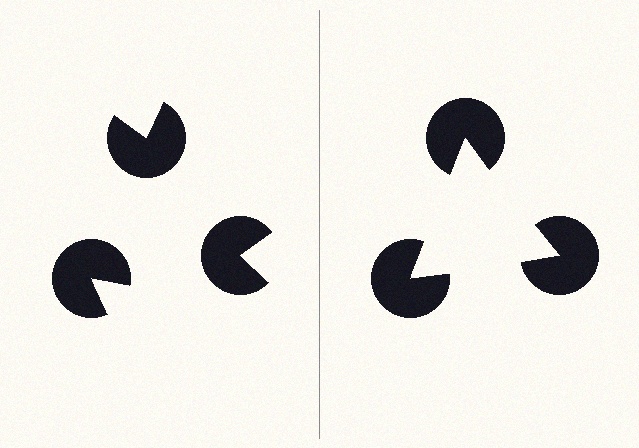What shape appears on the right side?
An illusory triangle.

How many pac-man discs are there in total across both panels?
6 — 3 on each side.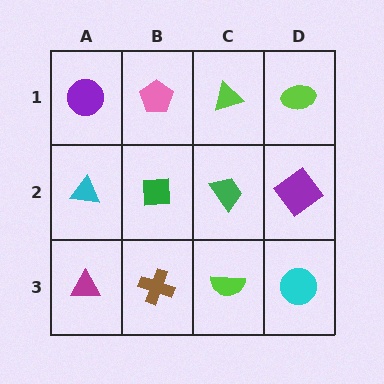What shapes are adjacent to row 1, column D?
A purple diamond (row 2, column D), a lime triangle (row 1, column C).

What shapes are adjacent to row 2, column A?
A purple circle (row 1, column A), a magenta triangle (row 3, column A), a green square (row 2, column B).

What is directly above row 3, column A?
A cyan triangle.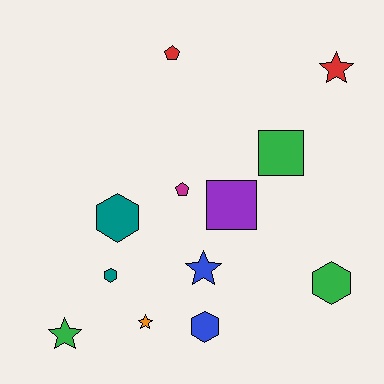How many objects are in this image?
There are 12 objects.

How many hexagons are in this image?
There are 4 hexagons.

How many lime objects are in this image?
There are no lime objects.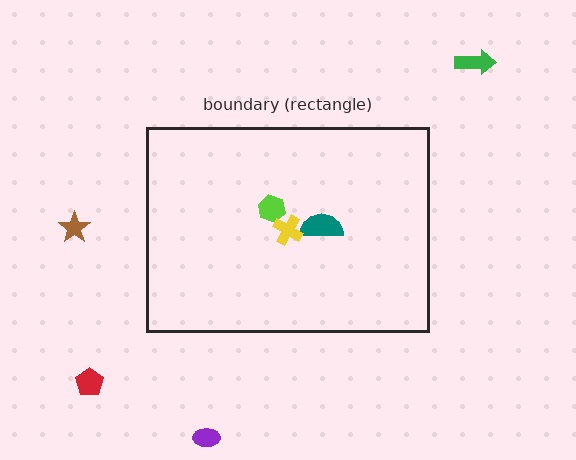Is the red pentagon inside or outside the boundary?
Outside.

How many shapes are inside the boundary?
3 inside, 4 outside.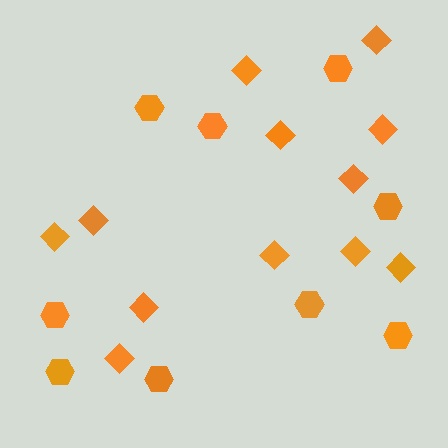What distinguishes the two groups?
There are 2 groups: one group of hexagons (9) and one group of diamonds (12).